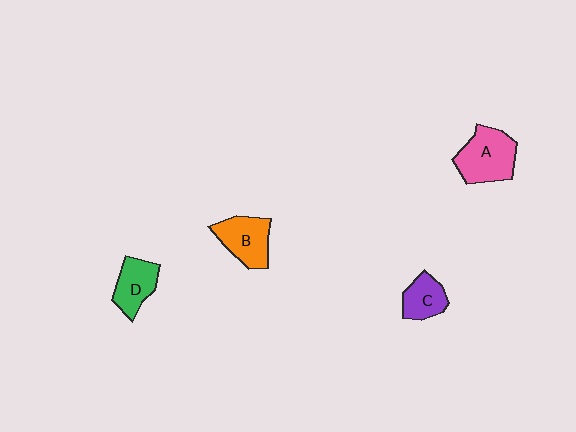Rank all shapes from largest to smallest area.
From largest to smallest: A (pink), B (orange), D (green), C (purple).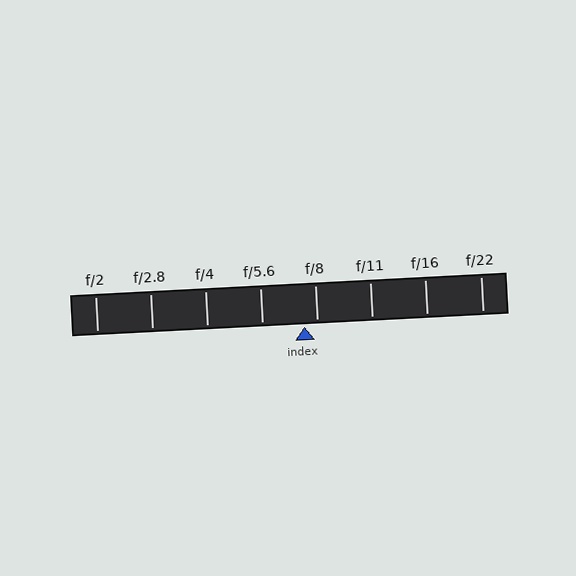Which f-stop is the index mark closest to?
The index mark is closest to f/8.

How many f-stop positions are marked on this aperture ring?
There are 8 f-stop positions marked.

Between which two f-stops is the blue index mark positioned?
The index mark is between f/5.6 and f/8.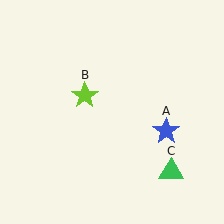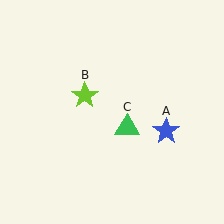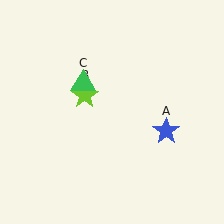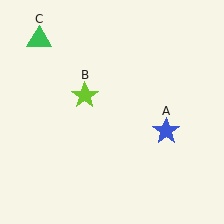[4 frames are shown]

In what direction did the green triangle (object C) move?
The green triangle (object C) moved up and to the left.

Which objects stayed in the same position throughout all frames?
Blue star (object A) and lime star (object B) remained stationary.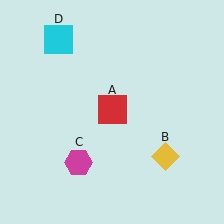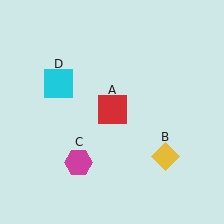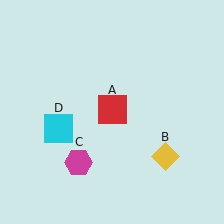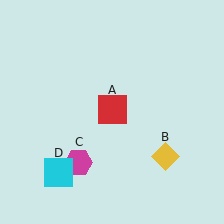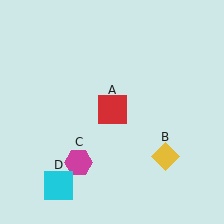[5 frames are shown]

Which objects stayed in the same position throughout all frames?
Red square (object A) and yellow diamond (object B) and magenta hexagon (object C) remained stationary.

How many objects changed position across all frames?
1 object changed position: cyan square (object D).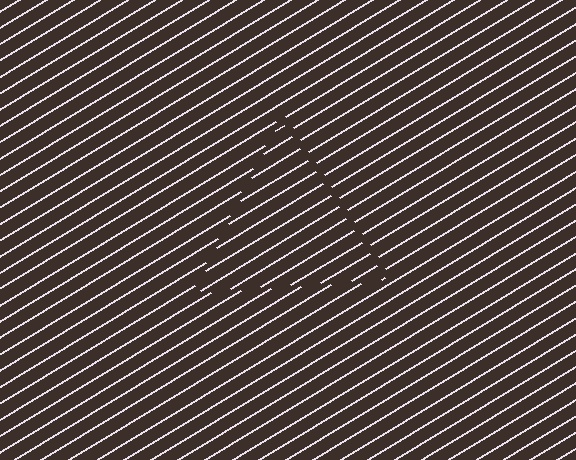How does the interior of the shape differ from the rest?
The interior of the shape contains the same grating, shifted by half a period — the contour is defined by the phase discontinuity where line-ends from the inner and outer gratings abut.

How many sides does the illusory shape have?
3 sides — the line-ends trace a triangle.